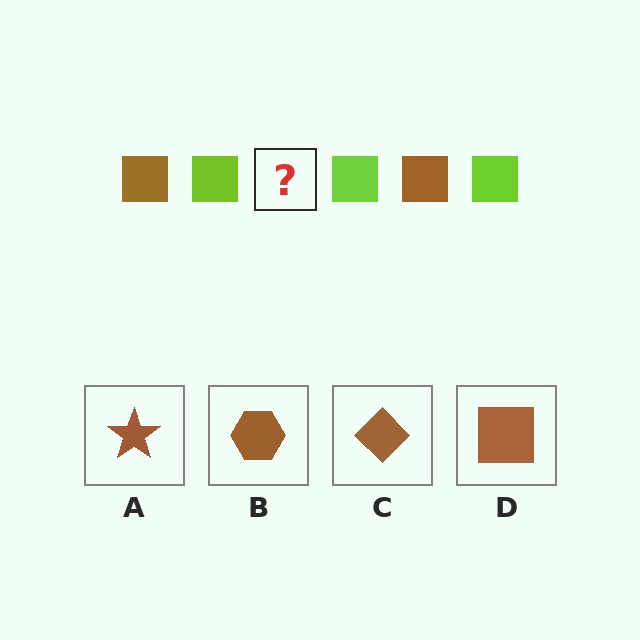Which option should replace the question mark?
Option D.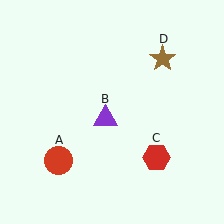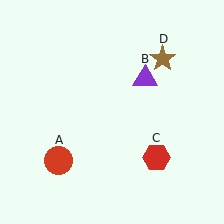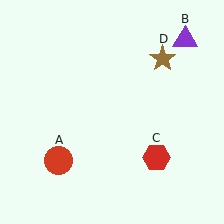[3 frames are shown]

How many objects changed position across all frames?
1 object changed position: purple triangle (object B).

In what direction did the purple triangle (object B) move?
The purple triangle (object B) moved up and to the right.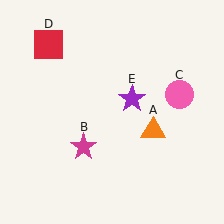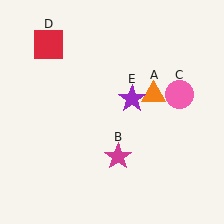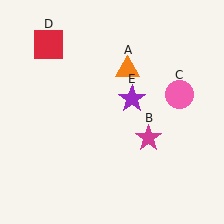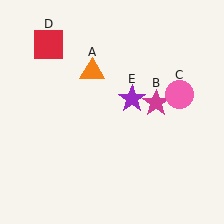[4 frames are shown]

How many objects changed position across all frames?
2 objects changed position: orange triangle (object A), magenta star (object B).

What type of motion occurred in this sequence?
The orange triangle (object A), magenta star (object B) rotated counterclockwise around the center of the scene.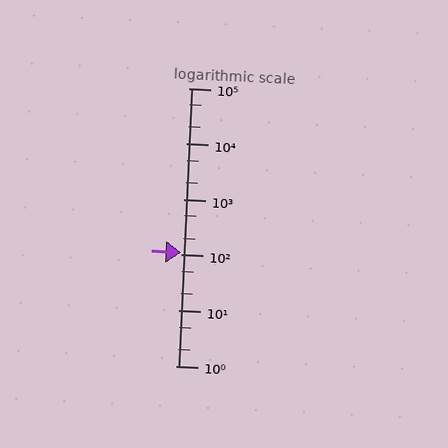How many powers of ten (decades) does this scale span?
The scale spans 5 decades, from 1 to 100000.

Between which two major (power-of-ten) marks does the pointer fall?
The pointer is between 100 and 1000.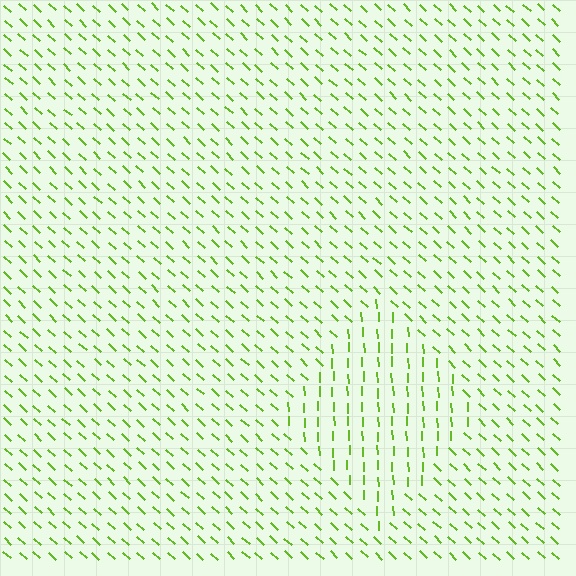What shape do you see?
I see a diamond.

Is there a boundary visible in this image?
Yes, there is a texture boundary formed by a change in line orientation.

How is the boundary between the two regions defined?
The boundary is defined purely by a change in line orientation (approximately 45 degrees difference). All lines are the same color and thickness.